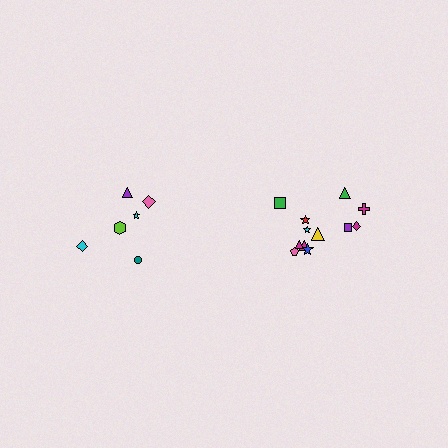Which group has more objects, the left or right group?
The right group.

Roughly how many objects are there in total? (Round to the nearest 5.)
Roughly 20 objects in total.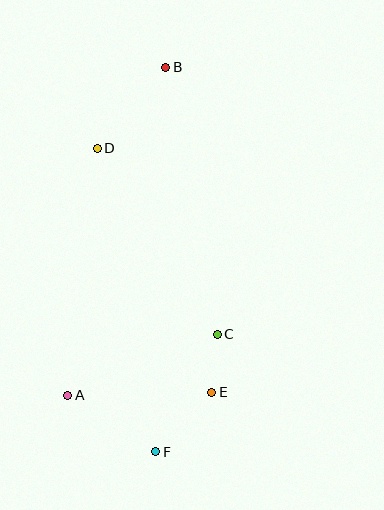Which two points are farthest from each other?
Points B and F are farthest from each other.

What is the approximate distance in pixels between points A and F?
The distance between A and F is approximately 105 pixels.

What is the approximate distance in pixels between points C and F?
The distance between C and F is approximately 132 pixels.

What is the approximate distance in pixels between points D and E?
The distance between D and E is approximately 269 pixels.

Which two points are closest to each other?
Points C and E are closest to each other.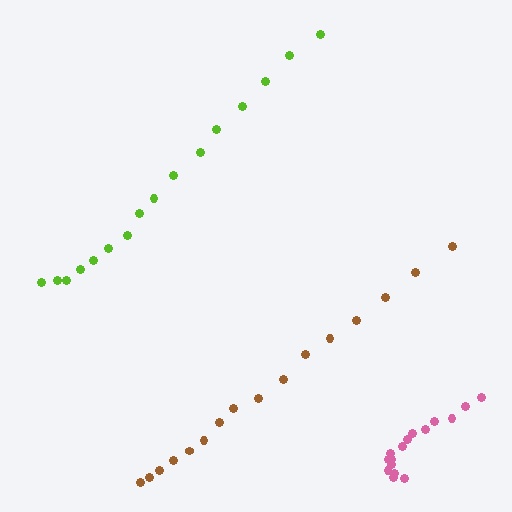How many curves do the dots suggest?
There are 3 distinct paths.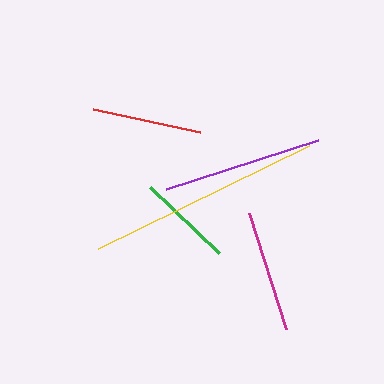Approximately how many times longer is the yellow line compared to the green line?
The yellow line is approximately 2.5 times the length of the green line.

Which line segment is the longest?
The yellow line is the longest at approximately 234 pixels.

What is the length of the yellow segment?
The yellow segment is approximately 234 pixels long.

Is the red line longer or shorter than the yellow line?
The yellow line is longer than the red line.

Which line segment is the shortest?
The green line is the shortest at approximately 95 pixels.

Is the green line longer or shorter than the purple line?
The purple line is longer than the green line.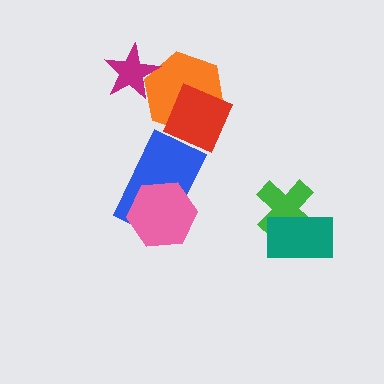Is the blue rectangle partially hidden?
Yes, it is partially covered by another shape.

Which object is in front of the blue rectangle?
The pink hexagon is in front of the blue rectangle.